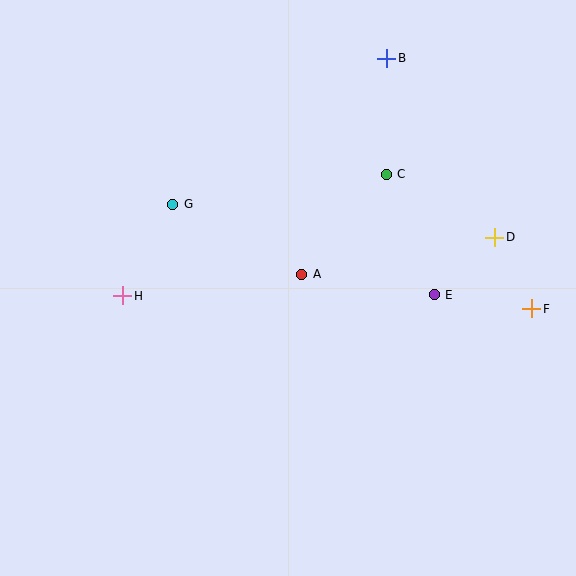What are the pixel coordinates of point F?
Point F is at (532, 309).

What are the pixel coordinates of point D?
Point D is at (495, 237).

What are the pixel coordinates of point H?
Point H is at (123, 296).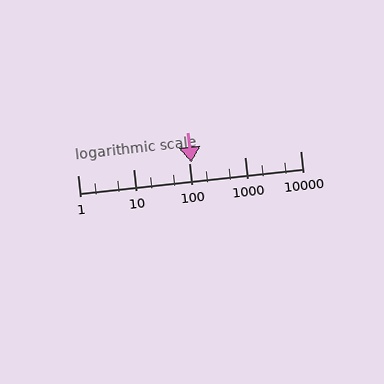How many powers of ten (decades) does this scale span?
The scale spans 4 decades, from 1 to 10000.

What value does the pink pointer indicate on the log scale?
The pointer indicates approximately 110.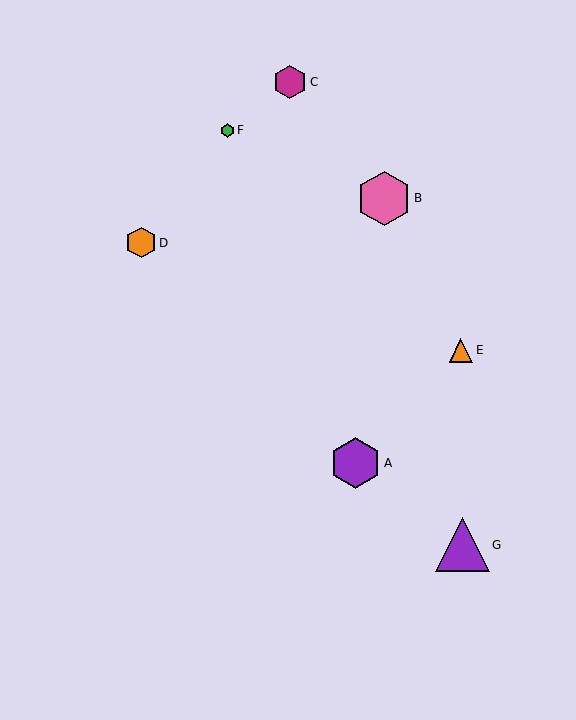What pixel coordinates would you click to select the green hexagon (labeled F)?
Click at (228, 130) to select the green hexagon F.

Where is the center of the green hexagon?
The center of the green hexagon is at (228, 130).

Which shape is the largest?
The pink hexagon (labeled B) is the largest.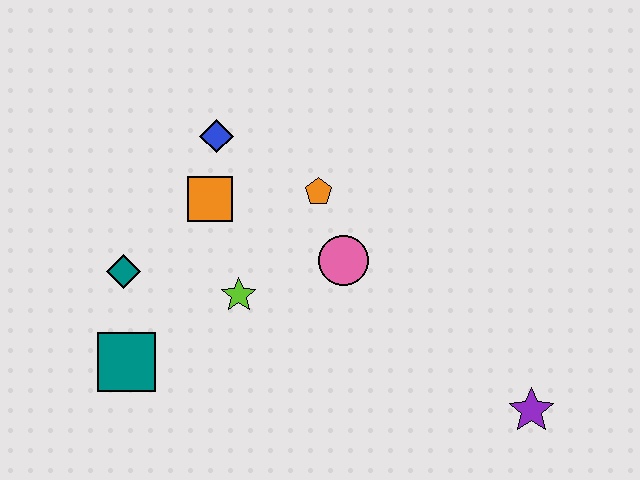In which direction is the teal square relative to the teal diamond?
The teal square is below the teal diamond.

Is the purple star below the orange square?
Yes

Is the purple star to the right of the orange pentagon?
Yes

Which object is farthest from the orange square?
The purple star is farthest from the orange square.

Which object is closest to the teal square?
The teal diamond is closest to the teal square.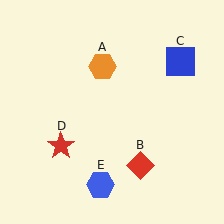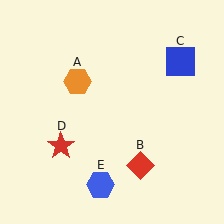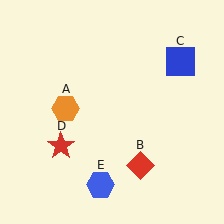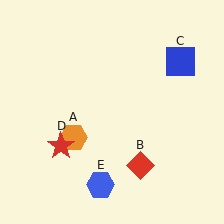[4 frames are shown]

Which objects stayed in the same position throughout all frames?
Red diamond (object B) and blue square (object C) and red star (object D) and blue hexagon (object E) remained stationary.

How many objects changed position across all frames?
1 object changed position: orange hexagon (object A).